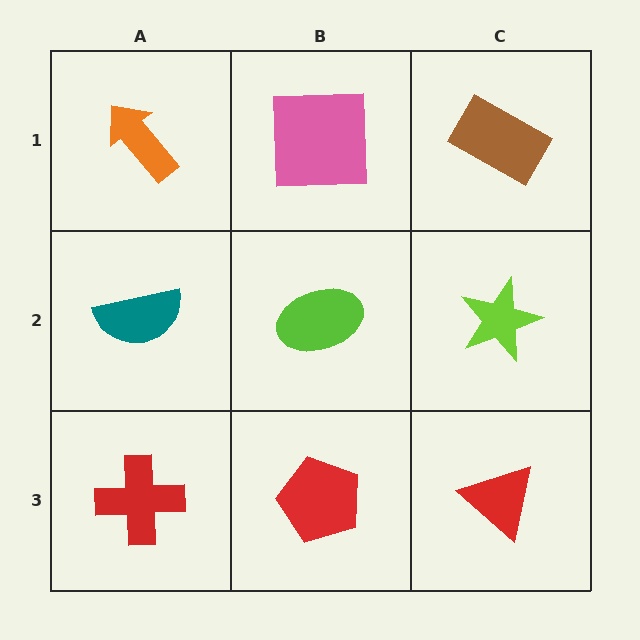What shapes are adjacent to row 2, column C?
A brown rectangle (row 1, column C), a red triangle (row 3, column C), a lime ellipse (row 2, column B).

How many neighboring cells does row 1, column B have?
3.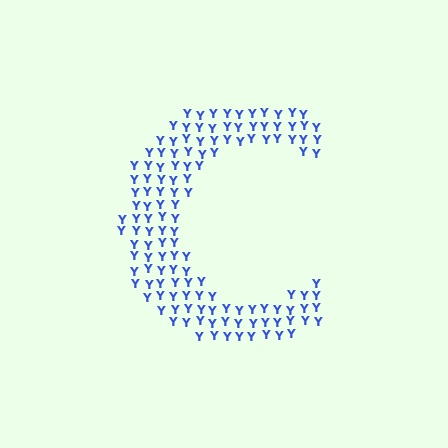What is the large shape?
The large shape is the letter C.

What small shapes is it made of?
It is made of small letter Y's.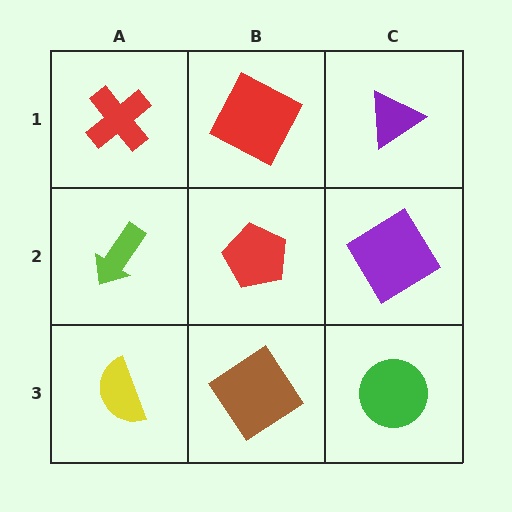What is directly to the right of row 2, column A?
A red pentagon.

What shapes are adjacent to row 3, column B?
A red pentagon (row 2, column B), a yellow semicircle (row 3, column A), a green circle (row 3, column C).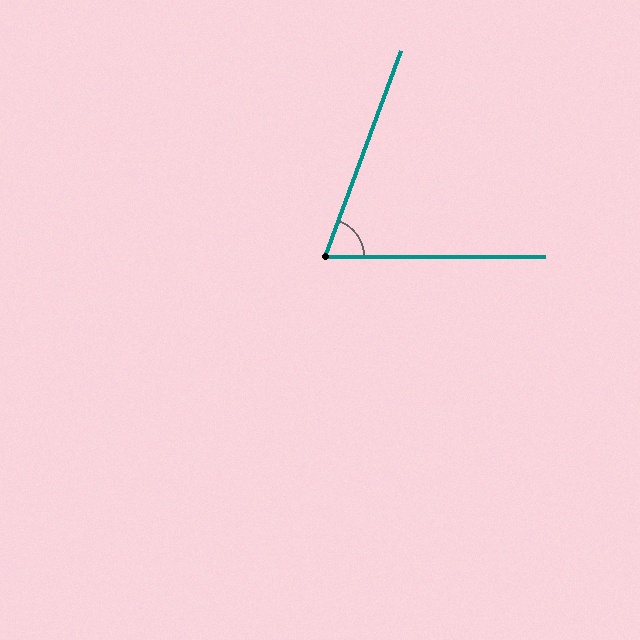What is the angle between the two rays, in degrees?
Approximately 70 degrees.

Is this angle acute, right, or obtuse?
It is acute.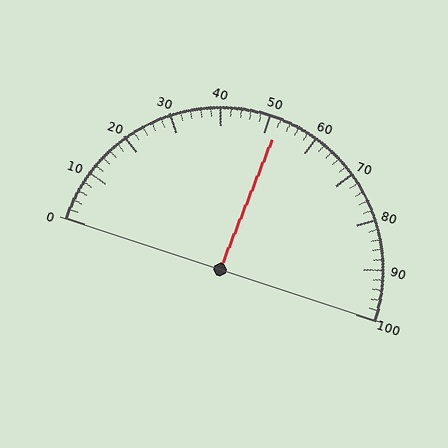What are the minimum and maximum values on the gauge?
The gauge ranges from 0 to 100.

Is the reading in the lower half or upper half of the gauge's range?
The reading is in the upper half of the range (0 to 100).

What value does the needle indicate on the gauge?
The needle indicates approximately 52.